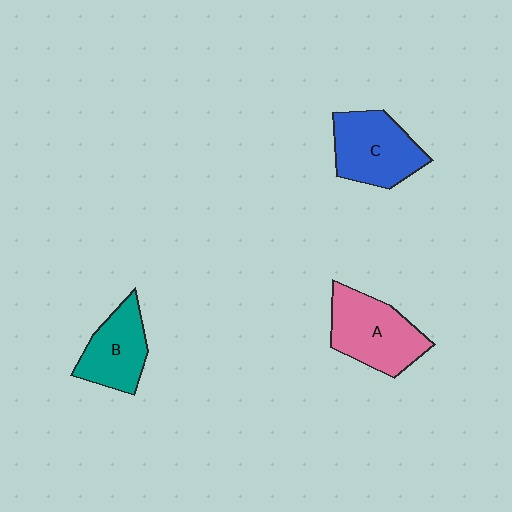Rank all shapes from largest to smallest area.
From largest to smallest: A (pink), C (blue), B (teal).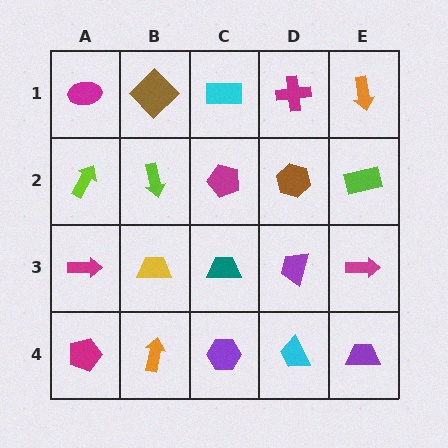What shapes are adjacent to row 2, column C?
A cyan rectangle (row 1, column C), a teal trapezoid (row 3, column C), a lime arrow (row 2, column B), a brown hexagon (row 2, column D).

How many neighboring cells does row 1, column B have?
3.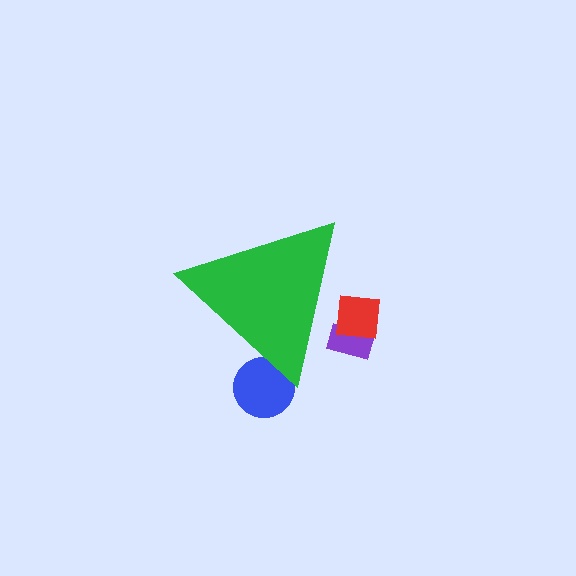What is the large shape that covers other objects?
A green triangle.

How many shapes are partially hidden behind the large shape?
3 shapes are partially hidden.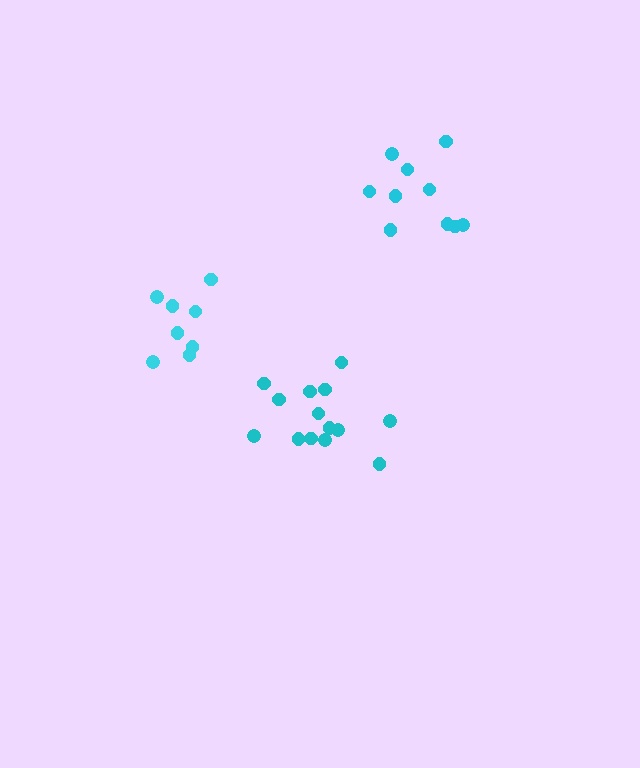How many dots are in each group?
Group 1: 10 dots, Group 2: 14 dots, Group 3: 8 dots (32 total).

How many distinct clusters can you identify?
There are 3 distinct clusters.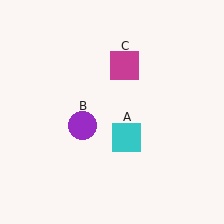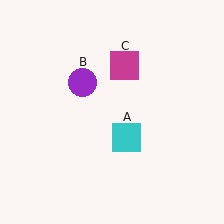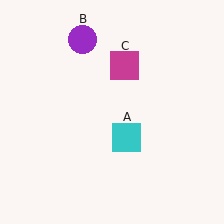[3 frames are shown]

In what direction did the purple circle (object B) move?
The purple circle (object B) moved up.